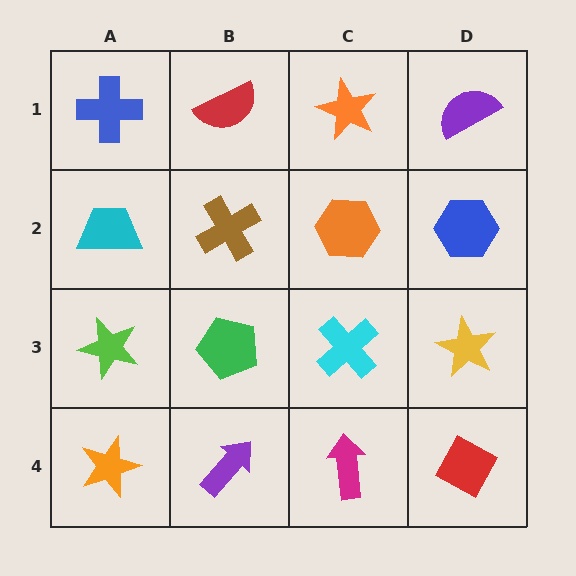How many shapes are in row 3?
4 shapes.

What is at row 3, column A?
A lime star.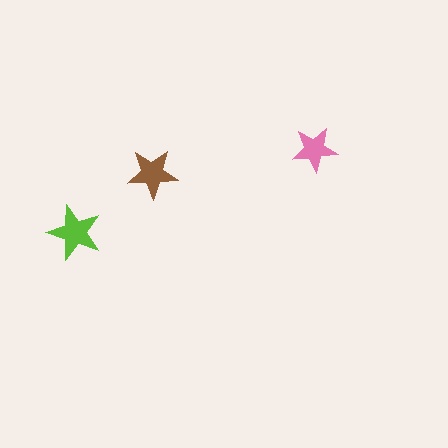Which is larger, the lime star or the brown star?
The lime one.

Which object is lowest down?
The lime star is bottommost.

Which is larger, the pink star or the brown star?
The brown one.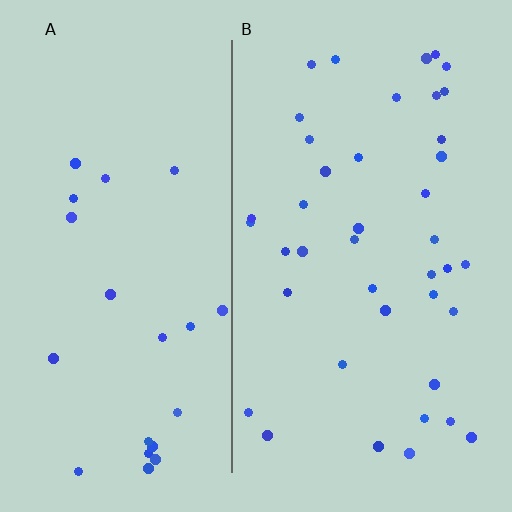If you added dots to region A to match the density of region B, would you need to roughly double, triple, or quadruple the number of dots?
Approximately double.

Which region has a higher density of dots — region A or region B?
B (the right).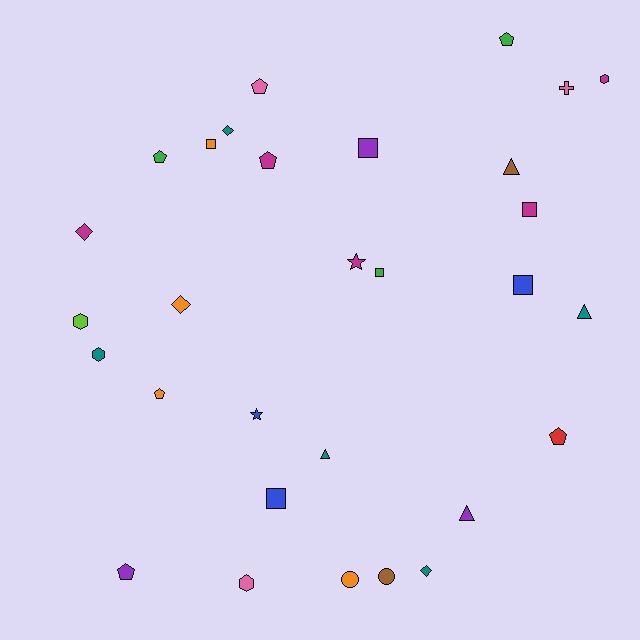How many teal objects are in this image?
There are 5 teal objects.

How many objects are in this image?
There are 30 objects.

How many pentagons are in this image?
There are 7 pentagons.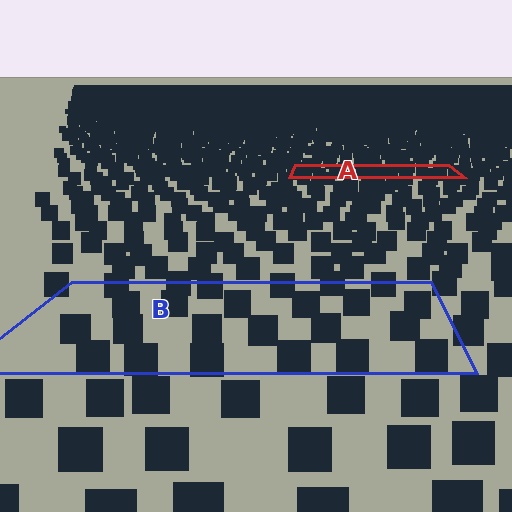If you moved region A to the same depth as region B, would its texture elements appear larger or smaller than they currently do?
They would appear larger. At a closer depth, the same texture elements are projected at a bigger on-screen size.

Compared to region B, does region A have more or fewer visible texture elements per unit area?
Region A has more texture elements per unit area — they are packed more densely because it is farther away.